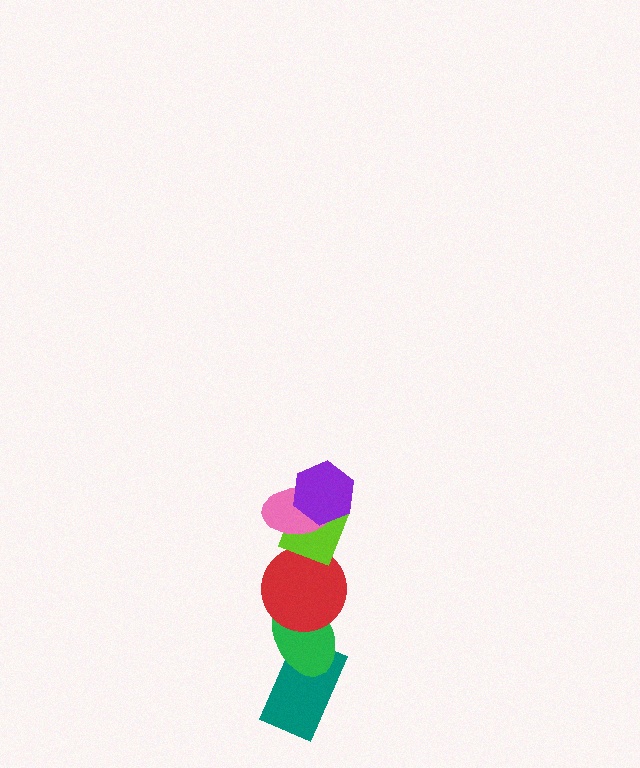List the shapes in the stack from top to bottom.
From top to bottom: the purple hexagon, the pink ellipse, the lime diamond, the red circle, the green ellipse, the teal rectangle.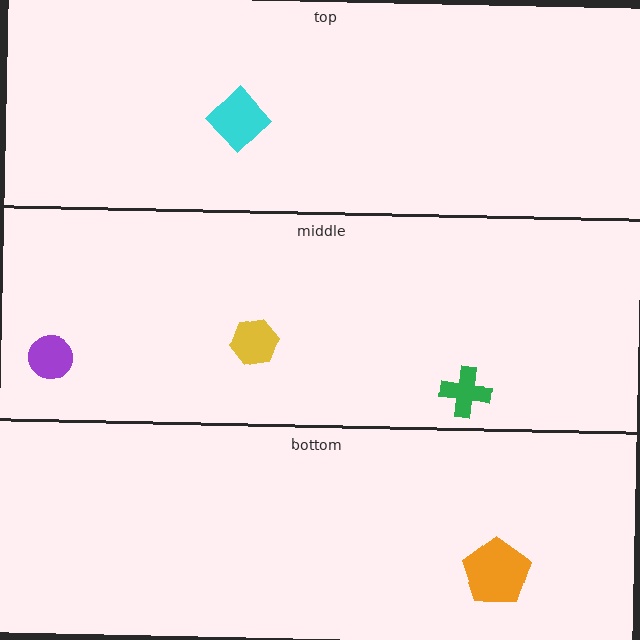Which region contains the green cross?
The middle region.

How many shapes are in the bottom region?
1.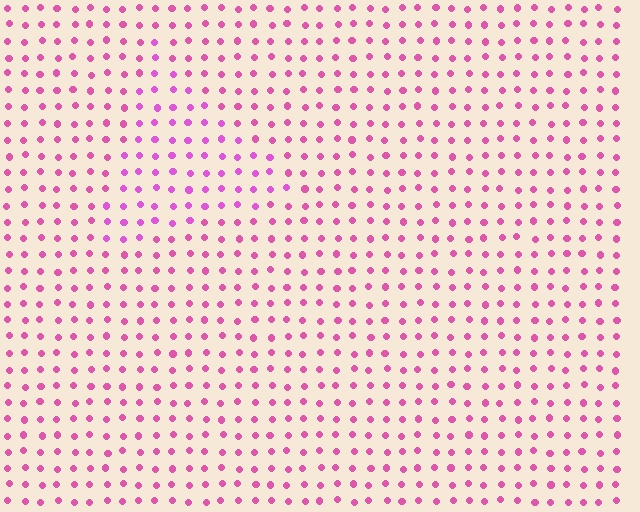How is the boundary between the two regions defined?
The boundary is defined purely by a slight shift in hue (about 20 degrees). Spacing, size, and orientation are identical on both sides.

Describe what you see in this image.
The image is filled with small pink elements in a uniform arrangement. A triangle-shaped region is visible where the elements are tinted to a slightly different hue, forming a subtle color boundary.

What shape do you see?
I see a triangle.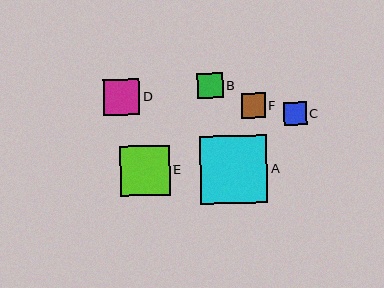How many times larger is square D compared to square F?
Square D is approximately 1.5 times the size of square F.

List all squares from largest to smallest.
From largest to smallest: A, E, D, B, F, C.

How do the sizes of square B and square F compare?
Square B and square F are approximately the same size.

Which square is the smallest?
Square C is the smallest with a size of approximately 23 pixels.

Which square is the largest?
Square A is the largest with a size of approximately 67 pixels.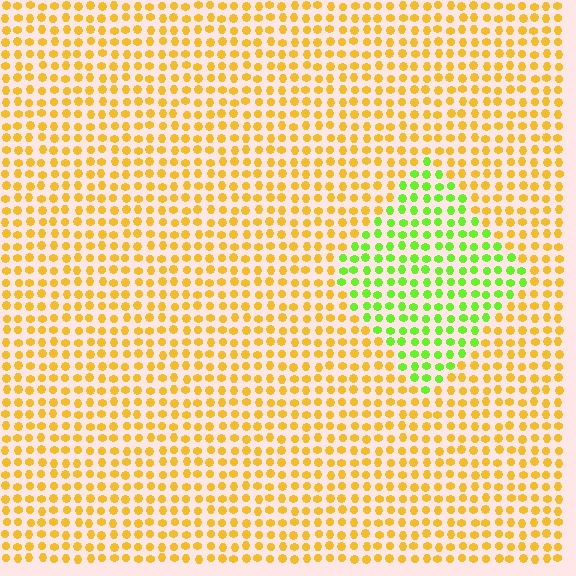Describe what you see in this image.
The image is filled with small yellow elements in a uniform arrangement. A diamond-shaped region is visible where the elements are tinted to a slightly different hue, forming a subtle color boundary.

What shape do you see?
I see a diamond.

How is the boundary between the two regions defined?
The boundary is defined purely by a slight shift in hue (about 58 degrees). Spacing, size, and orientation are identical on both sides.